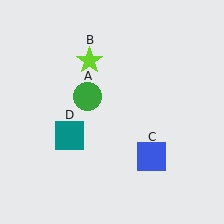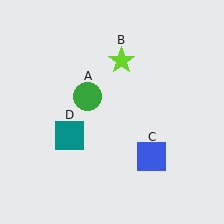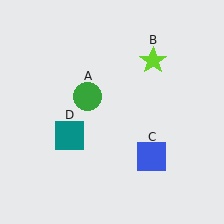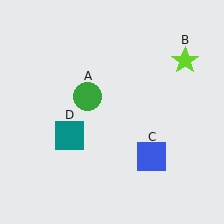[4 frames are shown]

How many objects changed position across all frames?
1 object changed position: lime star (object B).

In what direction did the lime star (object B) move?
The lime star (object B) moved right.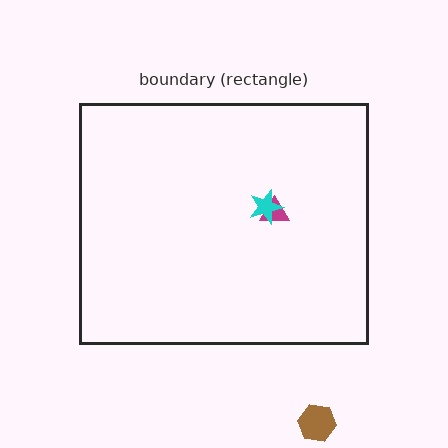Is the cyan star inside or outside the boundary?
Inside.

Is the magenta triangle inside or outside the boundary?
Inside.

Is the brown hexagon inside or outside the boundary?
Outside.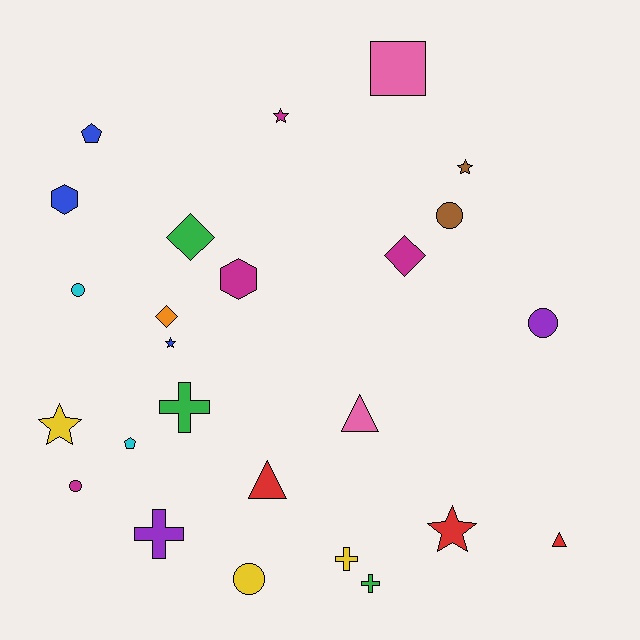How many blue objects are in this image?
There are 3 blue objects.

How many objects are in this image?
There are 25 objects.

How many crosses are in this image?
There are 4 crosses.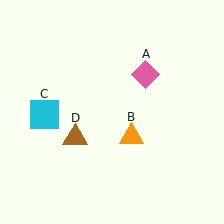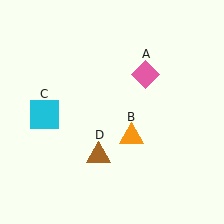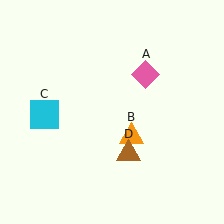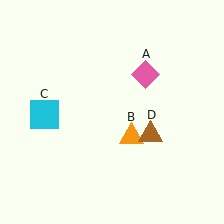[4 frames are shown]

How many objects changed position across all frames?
1 object changed position: brown triangle (object D).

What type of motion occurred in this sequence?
The brown triangle (object D) rotated counterclockwise around the center of the scene.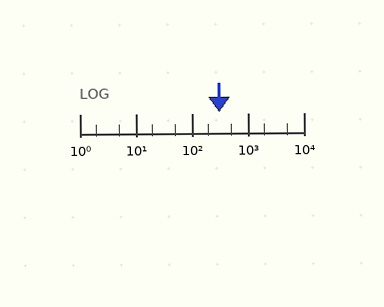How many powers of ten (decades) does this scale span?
The scale spans 4 decades, from 1 to 10000.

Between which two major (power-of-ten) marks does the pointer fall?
The pointer is between 100 and 1000.